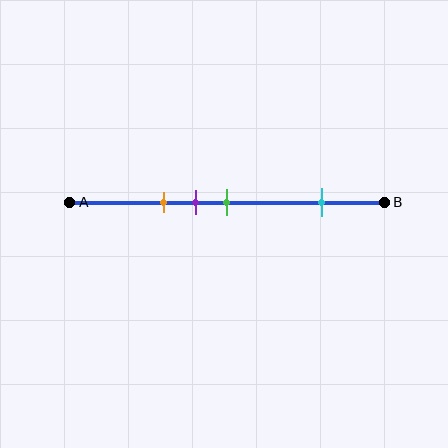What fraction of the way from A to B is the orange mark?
The orange mark is approximately 30% (0.3) of the way from A to B.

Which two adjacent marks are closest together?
The purple and green marks are the closest adjacent pair.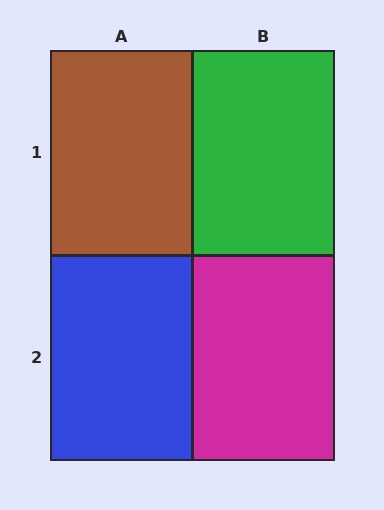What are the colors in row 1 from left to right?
Brown, green.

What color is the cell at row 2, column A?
Blue.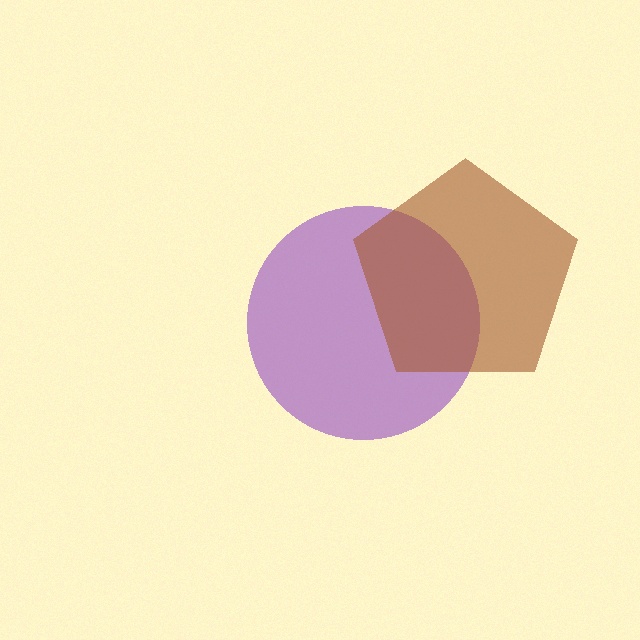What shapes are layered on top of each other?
The layered shapes are: a purple circle, a brown pentagon.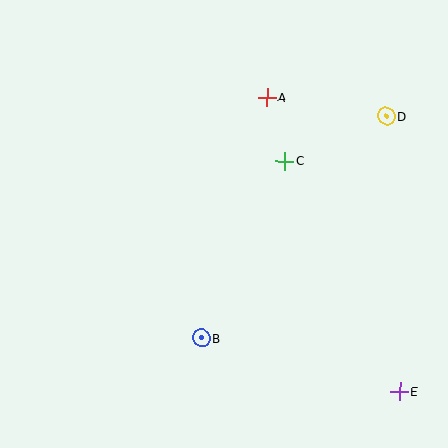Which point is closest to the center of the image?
Point C at (284, 161) is closest to the center.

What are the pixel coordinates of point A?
Point A is at (267, 97).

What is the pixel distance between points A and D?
The distance between A and D is 121 pixels.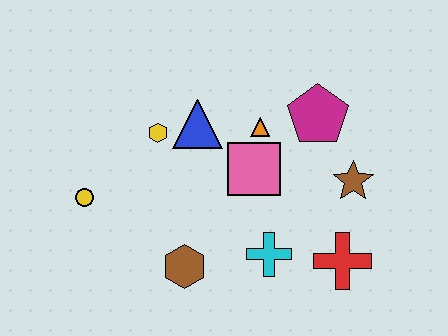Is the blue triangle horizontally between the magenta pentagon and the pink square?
No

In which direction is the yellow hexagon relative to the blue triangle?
The yellow hexagon is to the left of the blue triangle.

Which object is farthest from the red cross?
The yellow circle is farthest from the red cross.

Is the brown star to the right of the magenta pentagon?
Yes